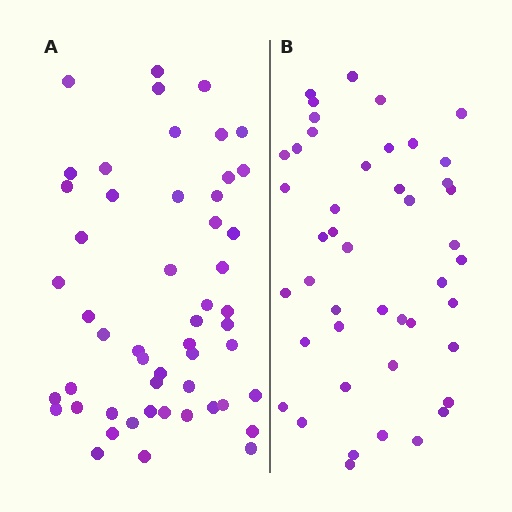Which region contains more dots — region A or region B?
Region A (the left region) has more dots.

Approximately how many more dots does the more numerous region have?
Region A has roughly 8 or so more dots than region B.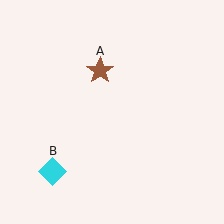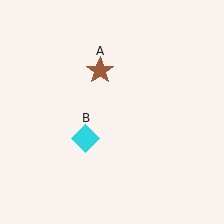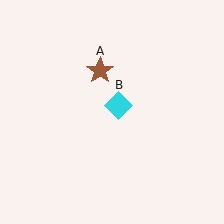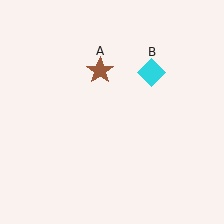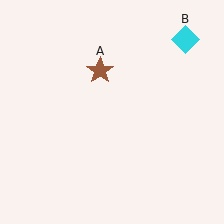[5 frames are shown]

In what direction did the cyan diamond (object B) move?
The cyan diamond (object B) moved up and to the right.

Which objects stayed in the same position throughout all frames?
Brown star (object A) remained stationary.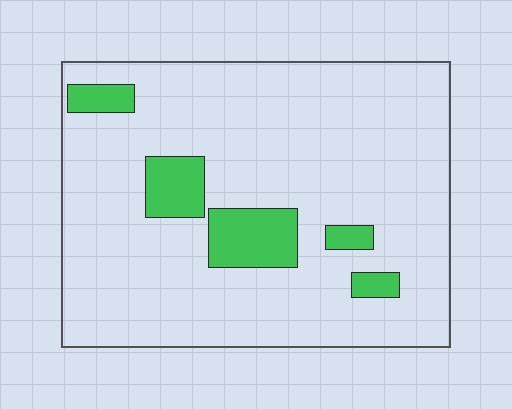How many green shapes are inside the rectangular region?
5.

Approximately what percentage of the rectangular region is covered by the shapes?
Approximately 10%.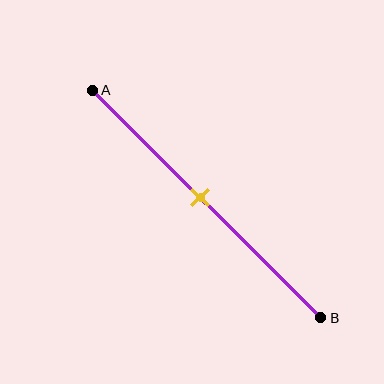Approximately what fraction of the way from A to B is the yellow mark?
The yellow mark is approximately 45% of the way from A to B.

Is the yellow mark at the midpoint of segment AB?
Yes, the mark is approximately at the midpoint.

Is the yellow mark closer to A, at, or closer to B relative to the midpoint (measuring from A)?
The yellow mark is approximately at the midpoint of segment AB.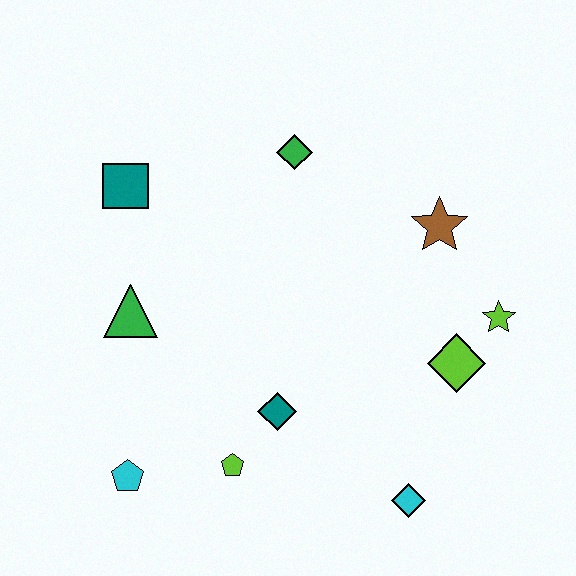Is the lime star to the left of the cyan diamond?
No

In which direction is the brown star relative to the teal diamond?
The brown star is above the teal diamond.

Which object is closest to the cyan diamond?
The lime diamond is closest to the cyan diamond.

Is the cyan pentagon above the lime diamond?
No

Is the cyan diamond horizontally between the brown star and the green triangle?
Yes